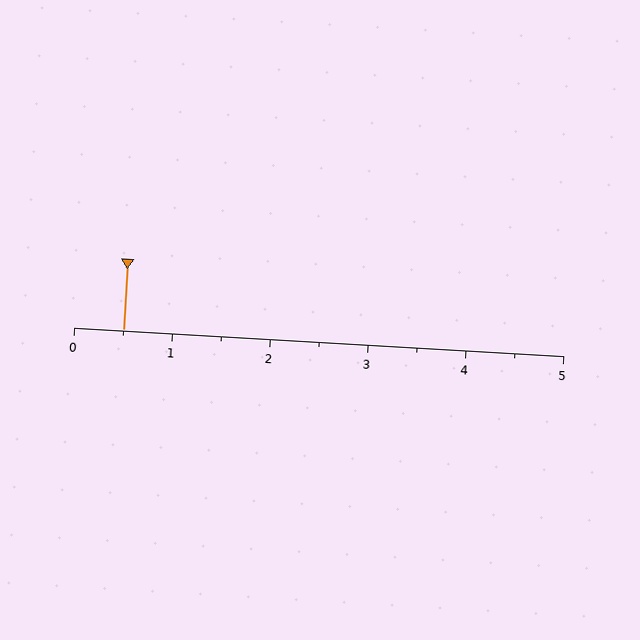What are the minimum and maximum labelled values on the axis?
The axis runs from 0 to 5.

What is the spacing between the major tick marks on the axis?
The major ticks are spaced 1 apart.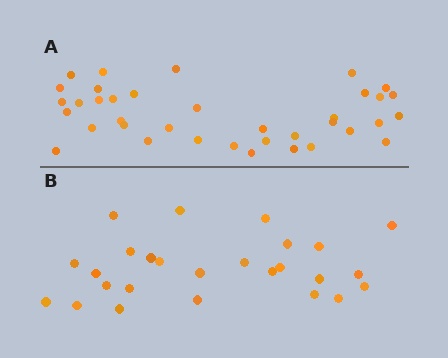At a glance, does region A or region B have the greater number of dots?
Region A (the top region) has more dots.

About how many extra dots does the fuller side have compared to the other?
Region A has roughly 12 or so more dots than region B.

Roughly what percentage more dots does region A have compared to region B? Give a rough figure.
About 40% more.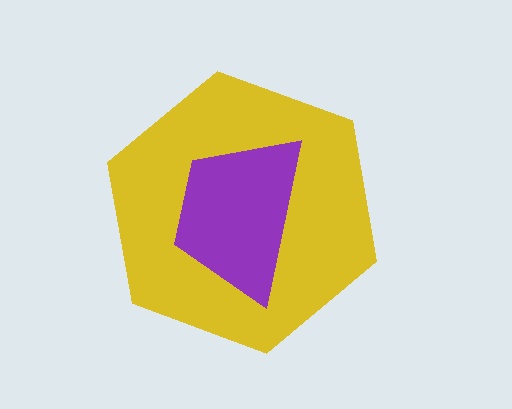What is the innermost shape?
The purple trapezoid.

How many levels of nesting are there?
2.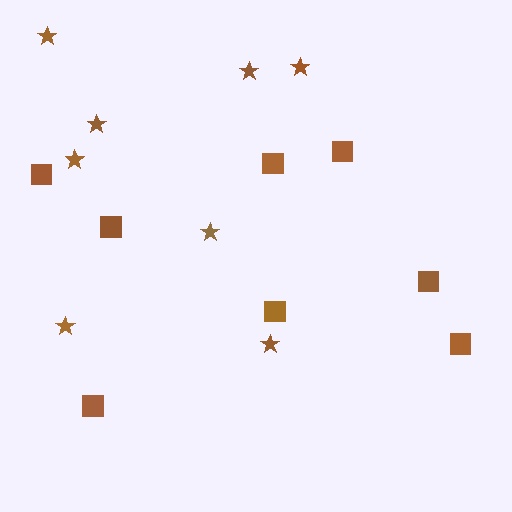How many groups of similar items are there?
There are 2 groups: one group of squares (8) and one group of stars (8).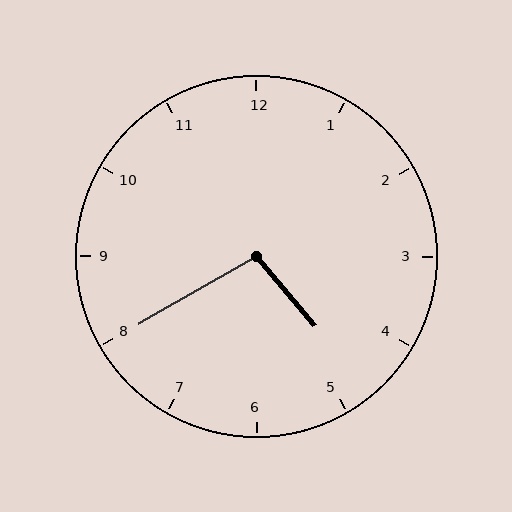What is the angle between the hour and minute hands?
Approximately 100 degrees.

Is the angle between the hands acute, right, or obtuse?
It is obtuse.